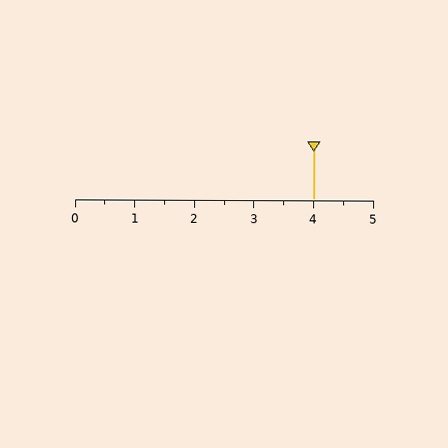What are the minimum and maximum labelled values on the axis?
The axis runs from 0 to 5.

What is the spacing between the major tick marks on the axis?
The major ticks are spaced 1 apart.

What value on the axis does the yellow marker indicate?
The marker indicates approximately 4.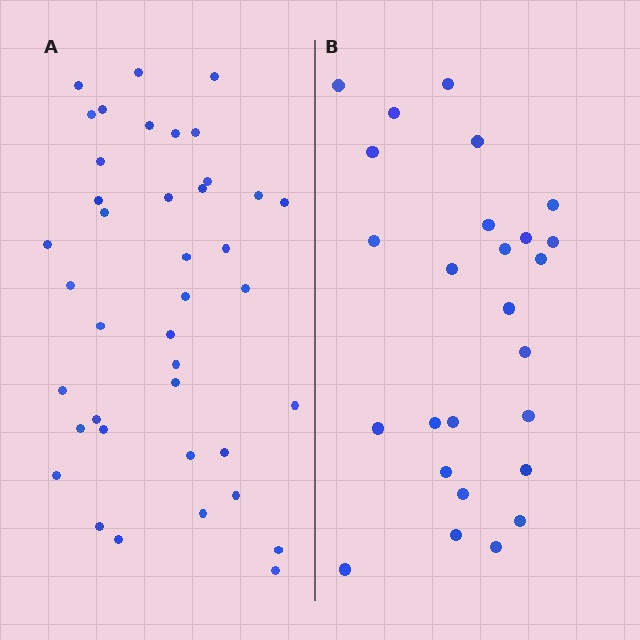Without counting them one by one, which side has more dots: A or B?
Region A (the left region) has more dots.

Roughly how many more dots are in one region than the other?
Region A has approximately 15 more dots than region B.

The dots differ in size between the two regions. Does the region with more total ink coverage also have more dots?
No. Region B has more total ink coverage because its dots are larger, but region A actually contains more individual dots. Total area can be misleading — the number of items is what matters here.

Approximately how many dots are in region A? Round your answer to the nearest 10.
About 40 dots.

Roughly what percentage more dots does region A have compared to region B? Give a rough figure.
About 55% more.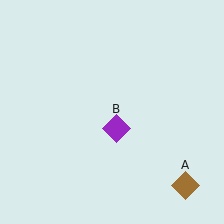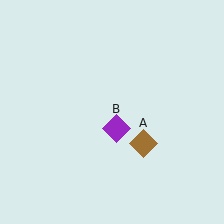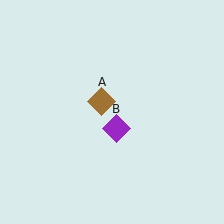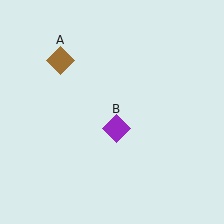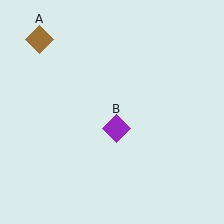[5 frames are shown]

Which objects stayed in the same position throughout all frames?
Purple diamond (object B) remained stationary.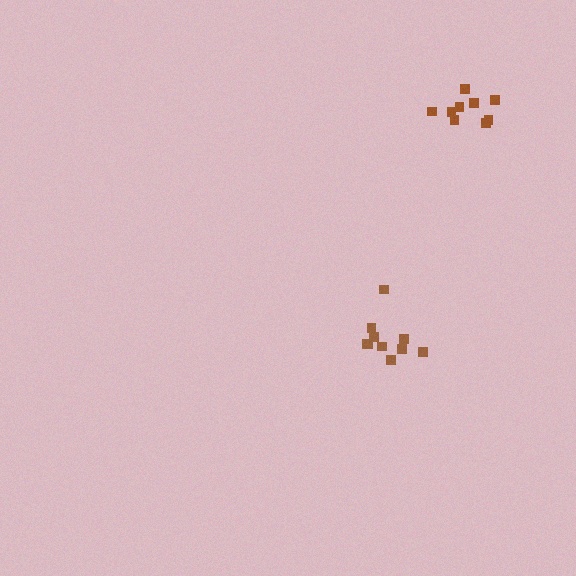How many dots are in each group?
Group 1: 9 dots, Group 2: 10 dots (19 total).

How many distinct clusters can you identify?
There are 2 distinct clusters.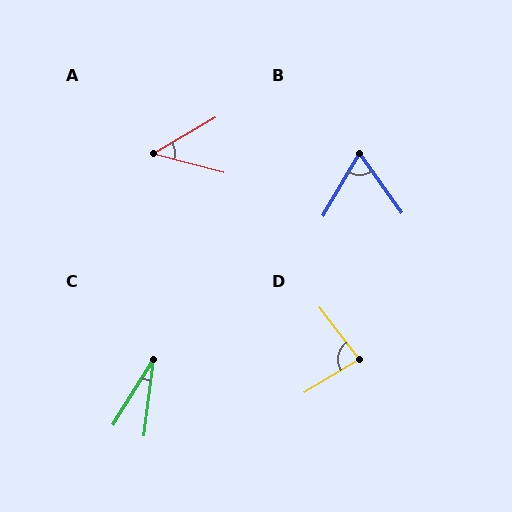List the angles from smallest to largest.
C (25°), A (45°), B (66°), D (83°).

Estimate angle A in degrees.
Approximately 45 degrees.